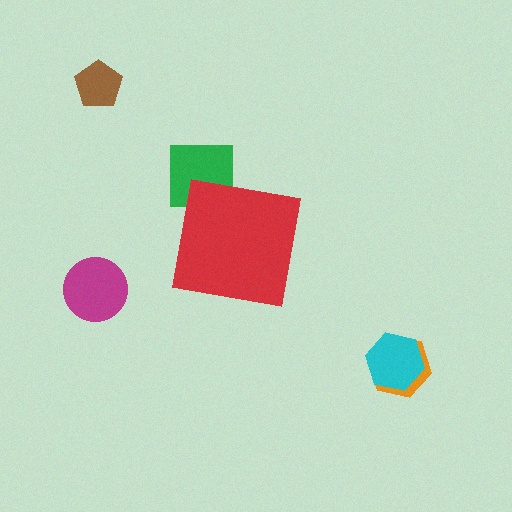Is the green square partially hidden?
Yes, the green square is partially hidden behind the red square.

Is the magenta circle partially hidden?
No, the magenta circle is fully visible.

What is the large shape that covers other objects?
A red square.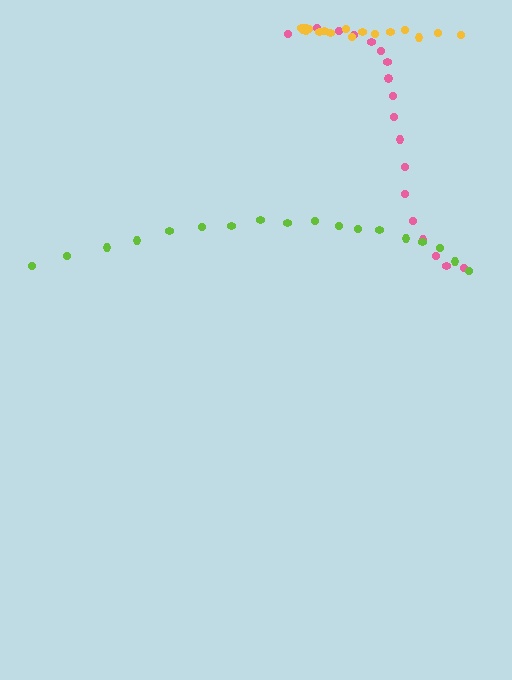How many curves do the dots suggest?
There are 3 distinct paths.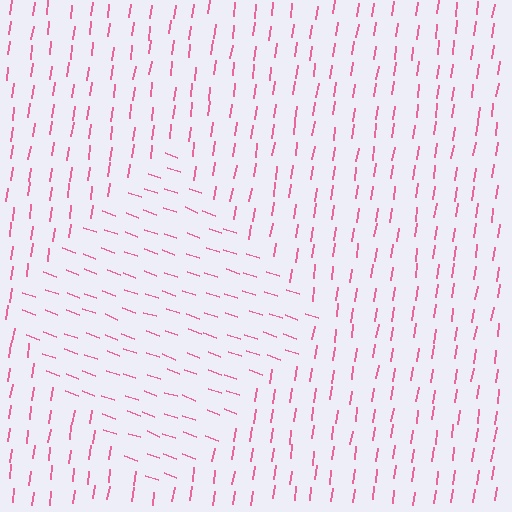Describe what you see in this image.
The image is filled with small pink line segments. A diamond region in the image has lines oriented differently from the surrounding lines, creating a visible texture boundary.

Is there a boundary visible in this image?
Yes, there is a texture boundary formed by a change in line orientation.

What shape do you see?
I see a diamond.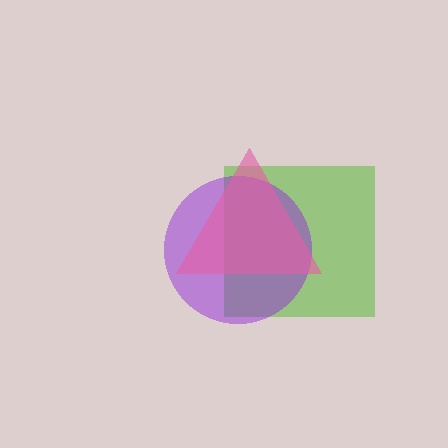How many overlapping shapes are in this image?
There are 3 overlapping shapes in the image.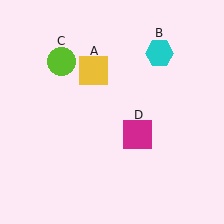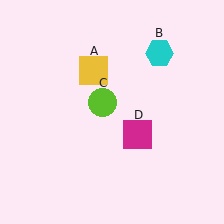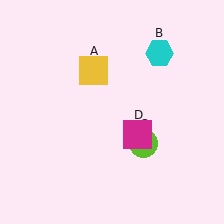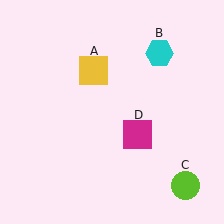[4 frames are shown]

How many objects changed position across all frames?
1 object changed position: lime circle (object C).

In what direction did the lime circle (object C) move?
The lime circle (object C) moved down and to the right.